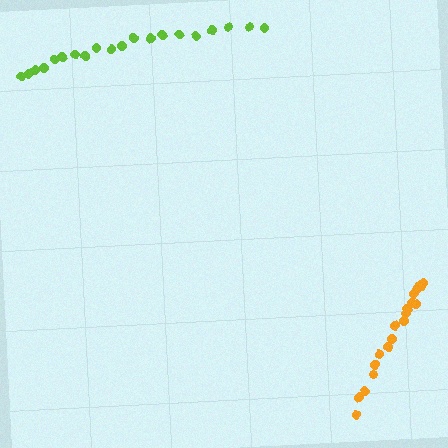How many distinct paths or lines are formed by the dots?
There are 2 distinct paths.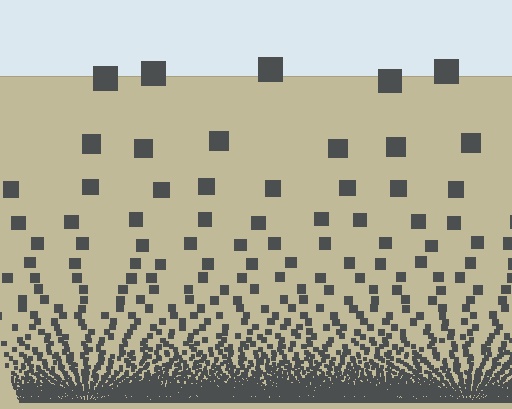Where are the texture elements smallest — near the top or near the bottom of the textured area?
Near the bottom.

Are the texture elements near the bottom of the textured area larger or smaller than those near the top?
Smaller. The gradient is inverted — elements near the bottom are smaller and denser.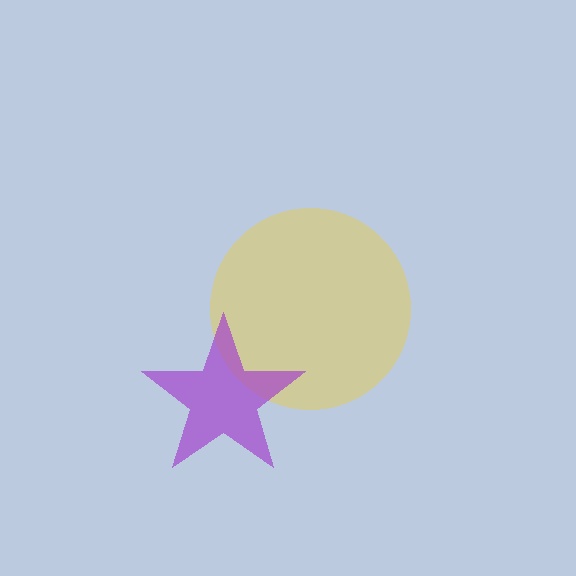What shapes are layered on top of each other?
The layered shapes are: a yellow circle, a purple star.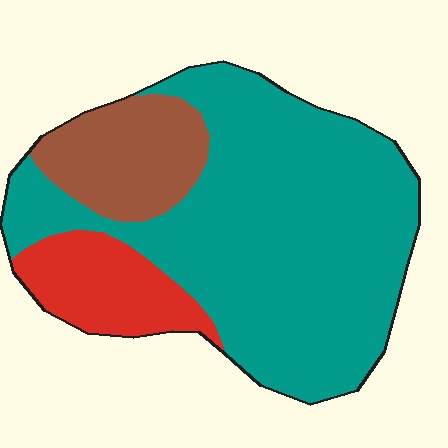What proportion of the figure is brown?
Brown covers 17% of the figure.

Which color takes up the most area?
Teal, at roughly 70%.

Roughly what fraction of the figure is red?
Red covers around 15% of the figure.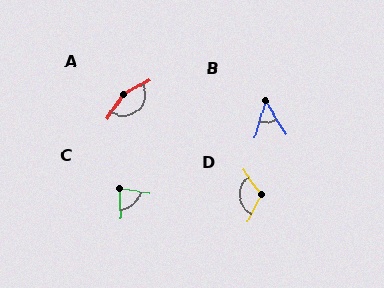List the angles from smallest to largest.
B (49°), C (79°), D (118°), A (153°).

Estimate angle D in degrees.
Approximately 118 degrees.